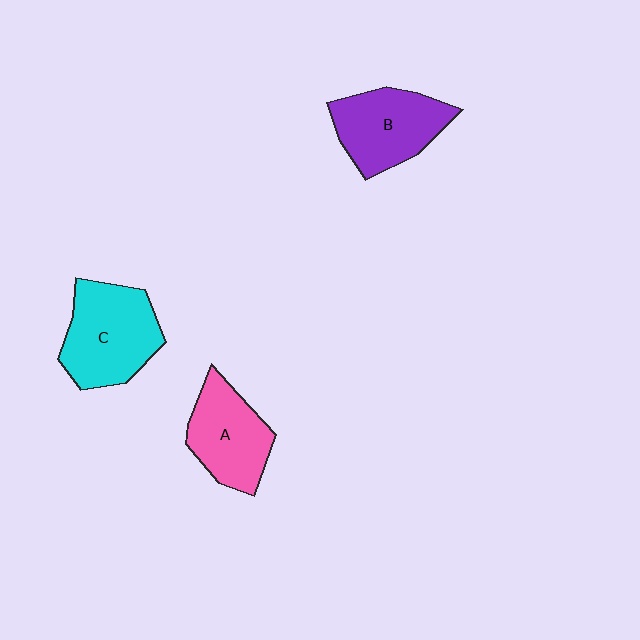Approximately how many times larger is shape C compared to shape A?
Approximately 1.2 times.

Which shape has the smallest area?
Shape A (pink).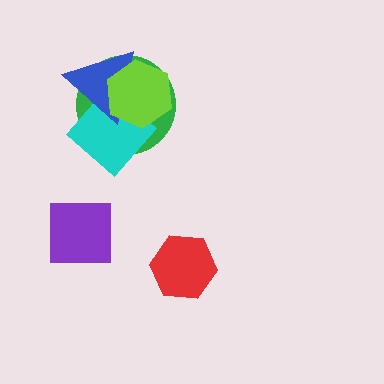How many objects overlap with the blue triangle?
3 objects overlap with the blue triangle.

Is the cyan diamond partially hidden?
Yes, it is partially covered by another shape.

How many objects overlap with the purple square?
0 objects overlap with the purple square.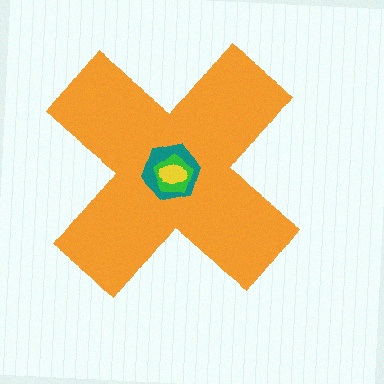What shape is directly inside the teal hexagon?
The green pentagon.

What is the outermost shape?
The orange cross.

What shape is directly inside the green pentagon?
The yellow ellipse.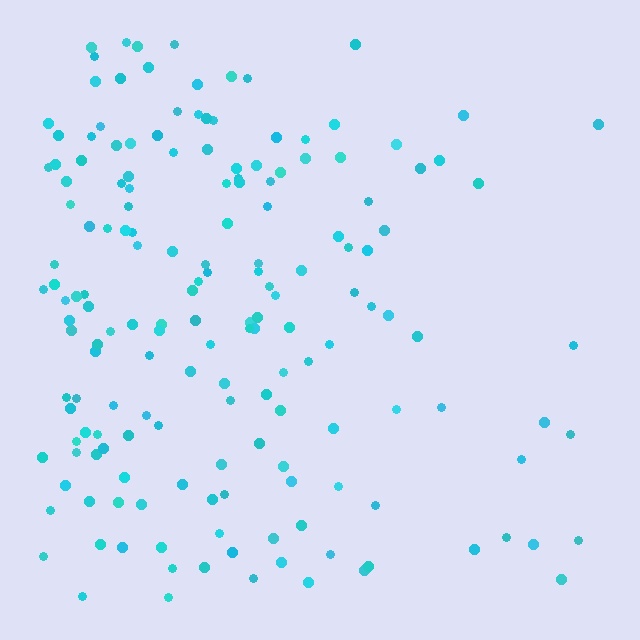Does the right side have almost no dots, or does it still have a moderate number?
Still a moderate number, just noticeably fewer than the left.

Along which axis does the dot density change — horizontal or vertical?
Horizontal.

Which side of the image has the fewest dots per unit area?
The right.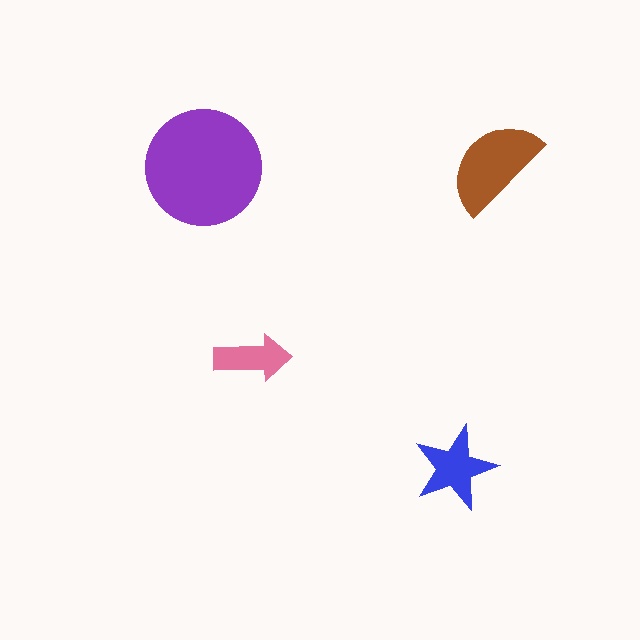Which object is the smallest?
The pink arrow.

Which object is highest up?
The brown semicircle is topmost.